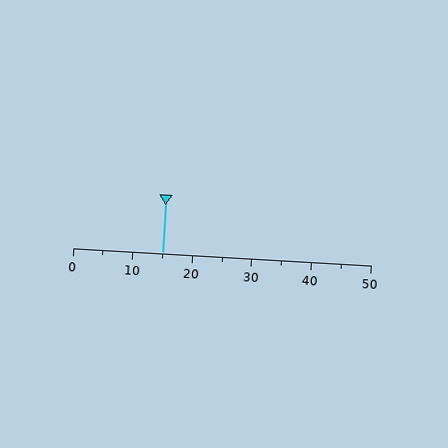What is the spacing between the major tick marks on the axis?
The major ticks are spaced 10 apart.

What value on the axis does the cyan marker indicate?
The marker indicates approximately 15.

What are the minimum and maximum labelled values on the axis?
The axis runs from 0 to 50.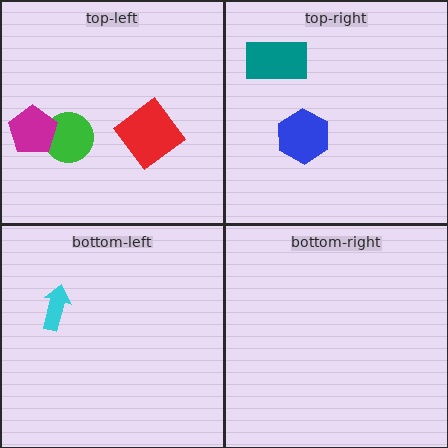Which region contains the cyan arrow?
The bottom-left region.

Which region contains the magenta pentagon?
The top-left region.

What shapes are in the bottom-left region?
The cyan arrow.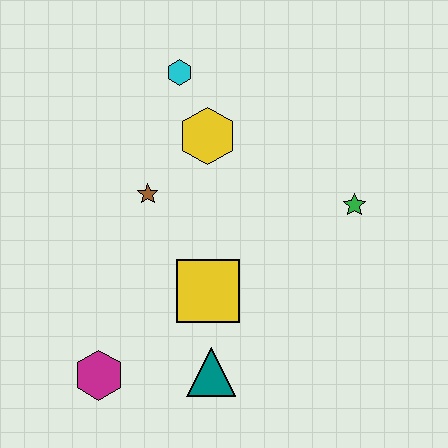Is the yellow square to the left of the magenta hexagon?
No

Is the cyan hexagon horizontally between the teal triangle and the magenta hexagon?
Yes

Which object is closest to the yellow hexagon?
The cyan hexagon is closest to the yellow hexagon.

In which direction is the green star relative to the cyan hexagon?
The green star is to the right of the cyan hexagon.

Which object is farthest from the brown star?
The green star is farthest from the brown star.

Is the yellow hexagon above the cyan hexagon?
No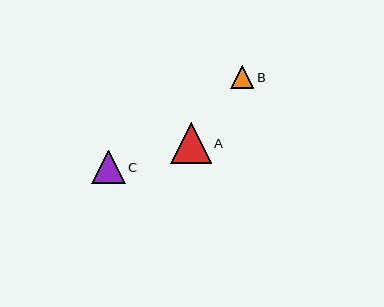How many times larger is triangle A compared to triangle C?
Triangle A is approximately 1.2 times the size of triangle C.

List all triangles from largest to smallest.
From largest to smallest: A, C, B.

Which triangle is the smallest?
Triangle B is the smallest with a size of approximately 24 pixels.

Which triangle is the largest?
Triangle A is the largest with a size of approximately 40 pixels.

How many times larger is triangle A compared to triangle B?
Triangle A is approximately 1.7 times the size of triangle B.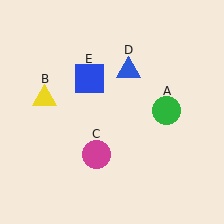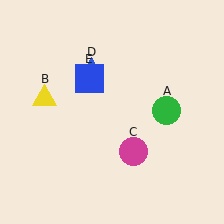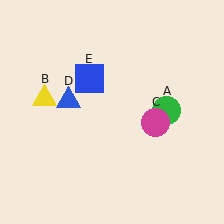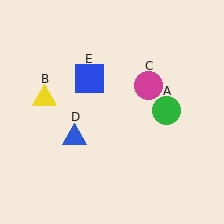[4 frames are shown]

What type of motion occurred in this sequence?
The magenta circle (object C), blue triangle (object D) rotated counterclockwise around the center of the scene.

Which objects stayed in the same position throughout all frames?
Green circle (object A) and yellow triangle (object B) and blue square (object E) remained stationary.